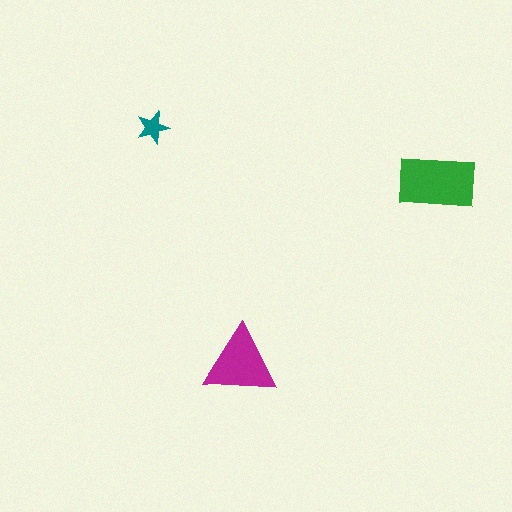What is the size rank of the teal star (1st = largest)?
3rd.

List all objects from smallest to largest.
The teal star, the magenta triangle, the green rectangle.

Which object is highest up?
The teal star is topmost.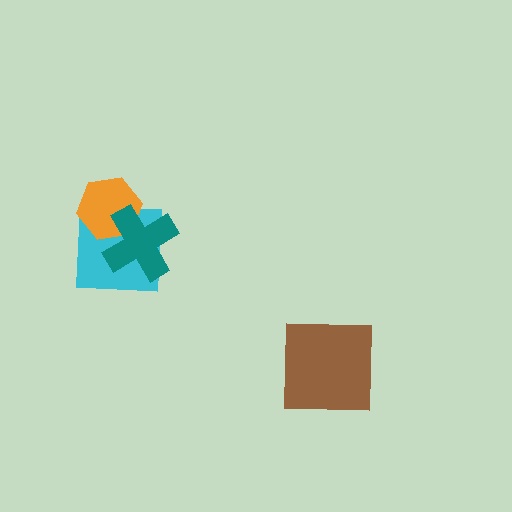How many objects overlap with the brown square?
0 objects overlap with the brown square.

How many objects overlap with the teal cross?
2 objects overlap with the teal cross.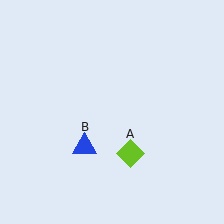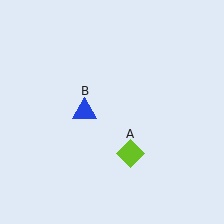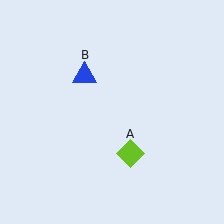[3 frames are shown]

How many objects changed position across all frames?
1 object changed position: blue triangle (object B).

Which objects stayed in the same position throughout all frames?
Lime diamond (object A) remained stationary.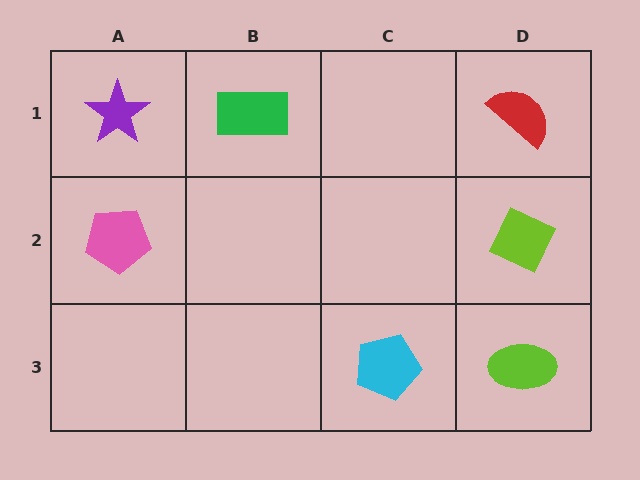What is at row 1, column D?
A red semicircle.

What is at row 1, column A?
A purple star.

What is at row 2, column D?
A lime diamond.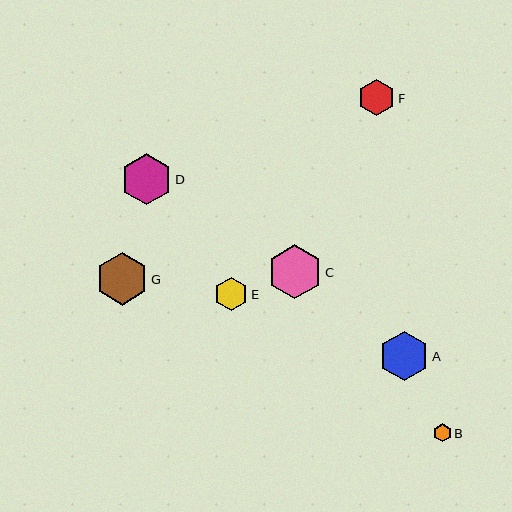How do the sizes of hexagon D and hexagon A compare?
Hexagon D and hexagon A are approximately the same size.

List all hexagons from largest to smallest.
From largest to smallest: C, G, D, A, F, E, B.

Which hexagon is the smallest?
Hexagon B is the smallest with a size of approximately 18 pixels.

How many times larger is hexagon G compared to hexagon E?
Hexagon G is approximately 1.6 times the size of hexagon E.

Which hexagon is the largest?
Hexagon C is the largest with a size of approximately 54 pixels.